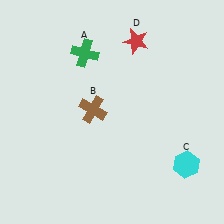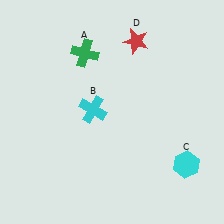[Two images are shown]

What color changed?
The cross (B) changed from brown in Image 1 to cyan in Image 2.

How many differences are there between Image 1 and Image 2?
There is 1 difference between the two images.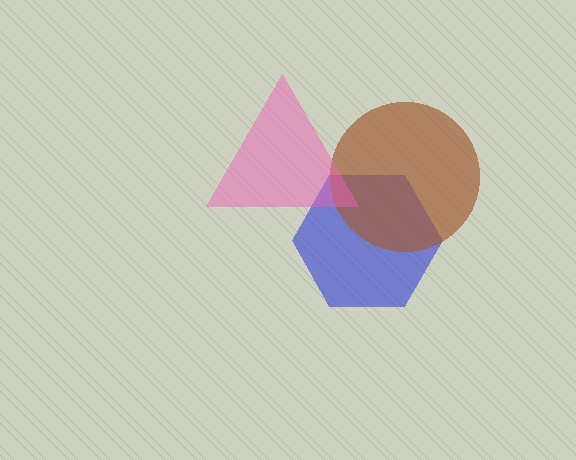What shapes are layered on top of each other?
The layered shapes are: a blue hexagon, a brown circle, a pink triangle.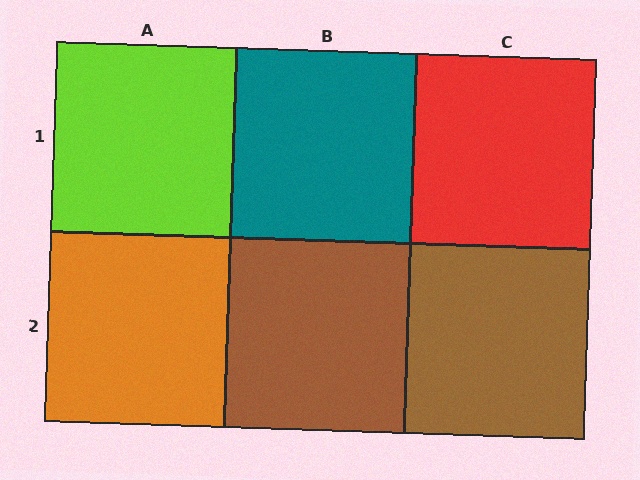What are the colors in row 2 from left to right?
Orange, brown, brown.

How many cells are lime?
1 cell is lime.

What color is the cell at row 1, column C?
Red.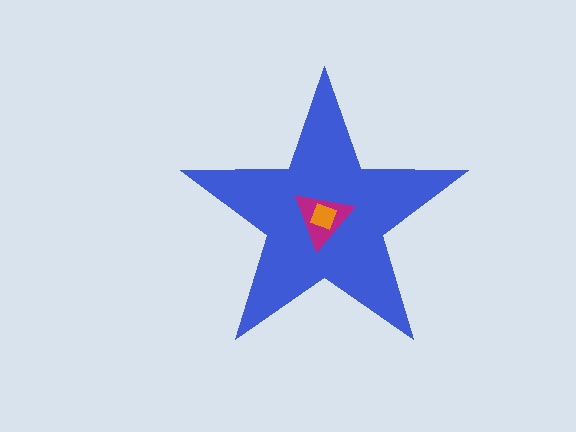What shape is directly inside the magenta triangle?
The orange diamond.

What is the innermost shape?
The orange diamond.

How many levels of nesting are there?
3.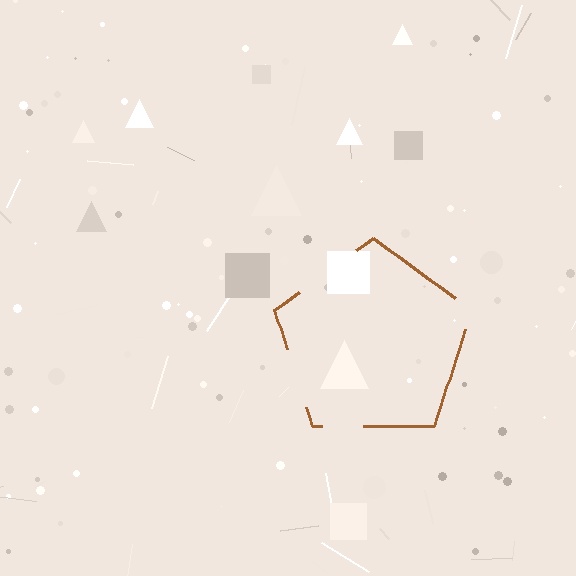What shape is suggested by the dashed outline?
The dashed outline suggests a pentagon.